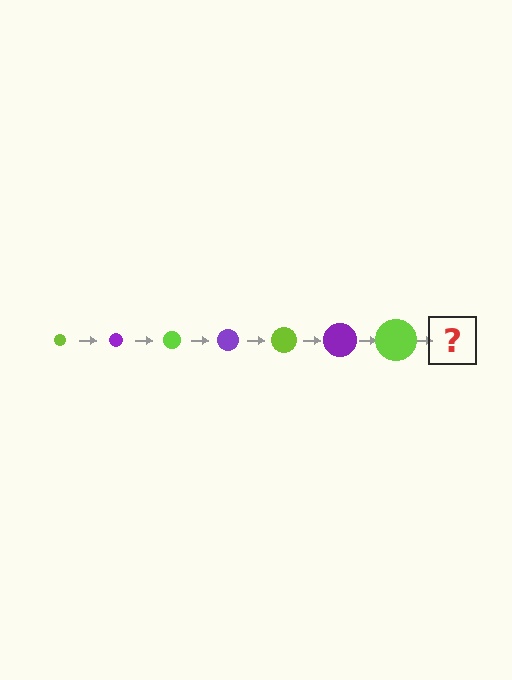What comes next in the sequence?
The next element should be a purple circle, larger than the previous one.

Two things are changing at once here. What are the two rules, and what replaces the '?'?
The two rules are that the circle grows larger each step and the color cycles through lime and purple. The '?' should be a purple circle, larger than the previous one.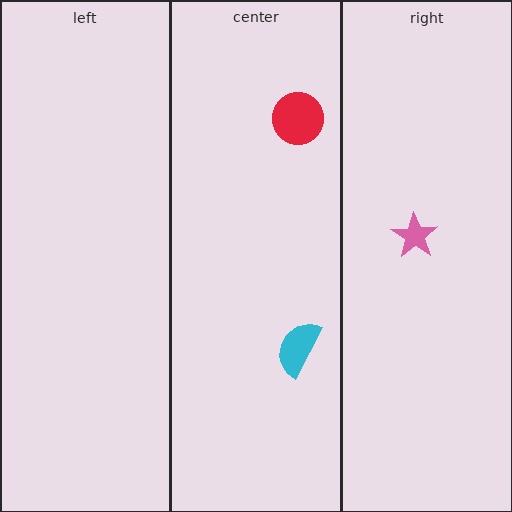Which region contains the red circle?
The center region.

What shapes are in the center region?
The cyan semicircle, the red circle.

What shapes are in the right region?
The pink star.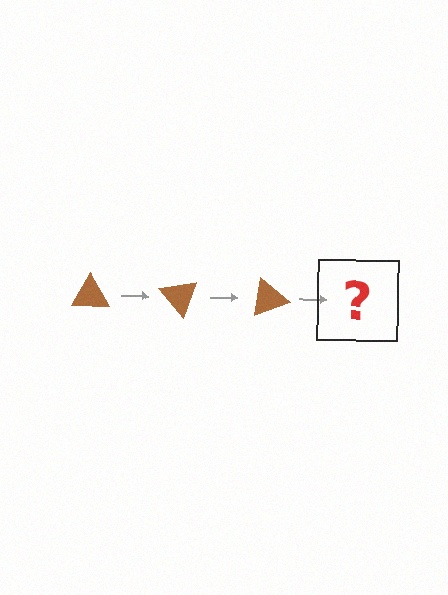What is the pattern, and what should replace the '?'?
The pattern is that the triangle rotates 50 degrees each step. The '?' should be a brown triangle rotated 150 degrees.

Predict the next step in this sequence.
The next step is a brown triangle rotated 150 degrees.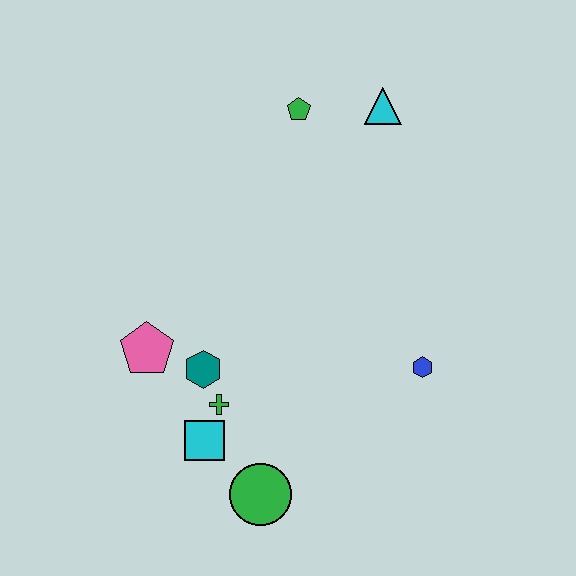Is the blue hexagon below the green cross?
No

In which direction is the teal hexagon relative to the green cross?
The teal hexagon is above the green cross.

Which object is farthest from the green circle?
The cyan triangle is farthest from the green circle.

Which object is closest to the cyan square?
The green cross is closest to the cyan square.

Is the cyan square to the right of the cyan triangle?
No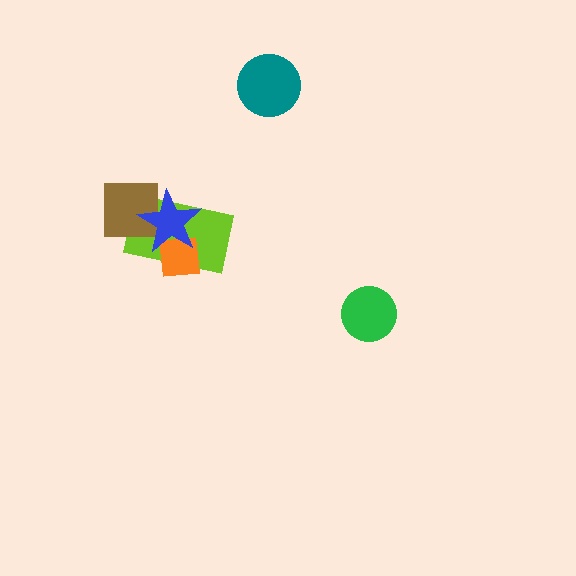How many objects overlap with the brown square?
2 objects overlap with the brown square.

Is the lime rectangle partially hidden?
Yes, it is partially covered by another shape.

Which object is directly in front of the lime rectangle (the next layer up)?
The orange square is directly in front of the lime rectangle.